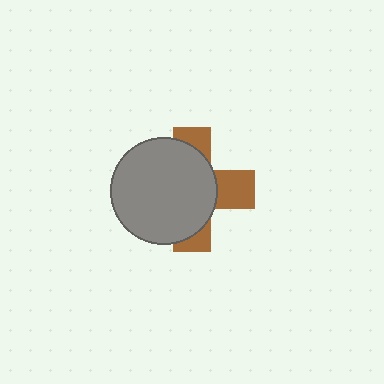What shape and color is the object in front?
The object in front is a gray circle.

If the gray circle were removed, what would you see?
You would see the complete brown cross.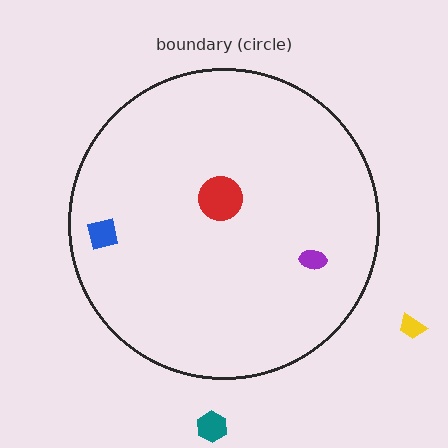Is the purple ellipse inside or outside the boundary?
Inside.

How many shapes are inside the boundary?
3 inside, 2 outside.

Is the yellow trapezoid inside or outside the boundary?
Outside.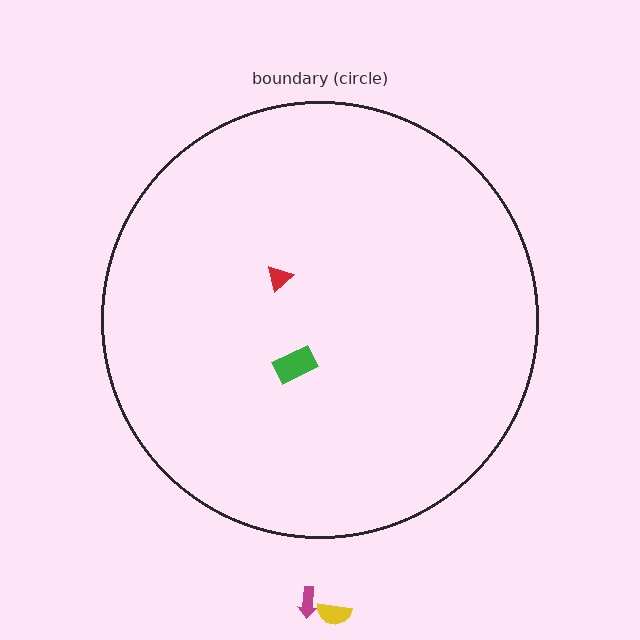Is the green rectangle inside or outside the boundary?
Inside.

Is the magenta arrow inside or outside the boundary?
Outside.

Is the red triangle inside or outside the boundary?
Inside.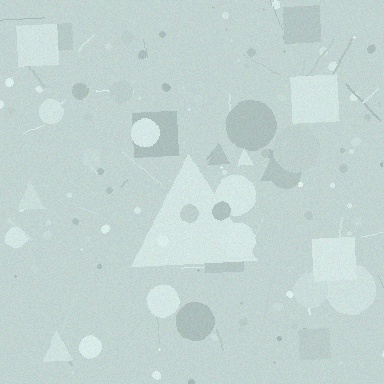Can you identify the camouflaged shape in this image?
The camouflaged shape is a triangle.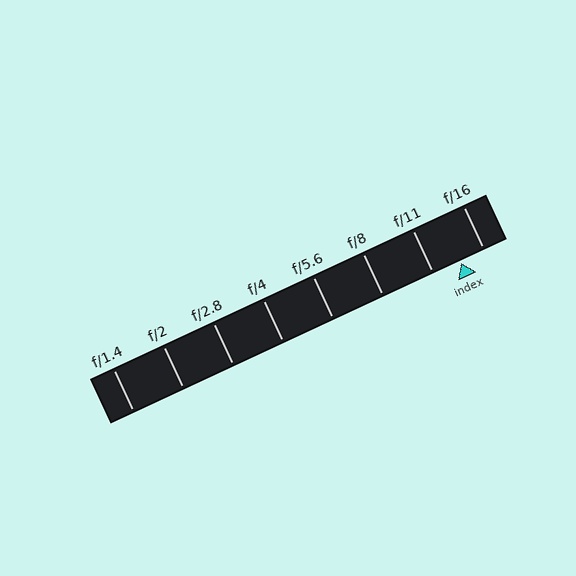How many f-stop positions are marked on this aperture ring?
There are 8 f-stop positions marked.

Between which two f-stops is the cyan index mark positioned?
The index mark is between f/11 and f/16.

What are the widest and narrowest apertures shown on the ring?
The widest aperture shown is f/1.4 and the narrowest is f/16.